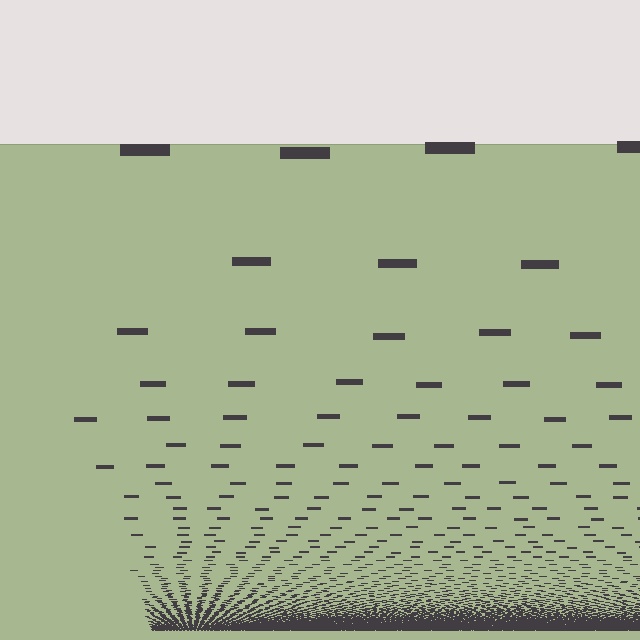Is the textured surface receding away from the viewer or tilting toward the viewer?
The surface appears to tilt toward the viewer. Texture elements get larger and sparser toward the top.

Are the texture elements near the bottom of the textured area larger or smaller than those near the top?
Smaller. The gradient is inverted — elements near the bottom are smaller and denser.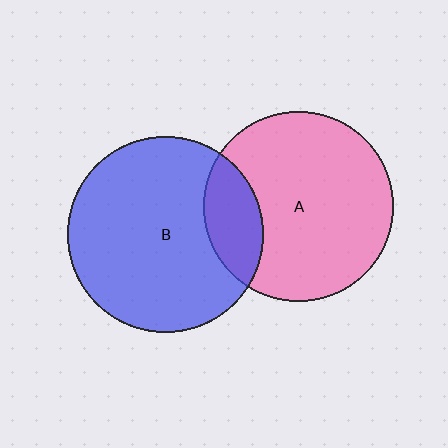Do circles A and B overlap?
Yes.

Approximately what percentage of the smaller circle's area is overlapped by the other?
Approximately 20%.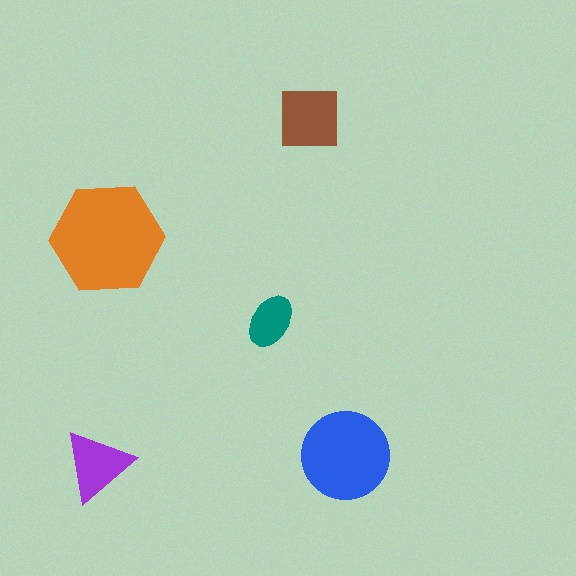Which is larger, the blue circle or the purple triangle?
The blue circle.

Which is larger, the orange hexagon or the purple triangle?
The orange hexagon.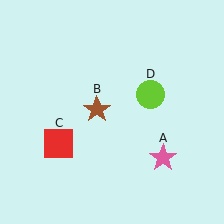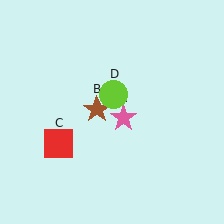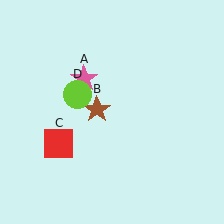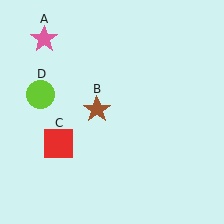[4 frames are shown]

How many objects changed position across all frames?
2 objects changed position: pink star (object A), lime circle (object D).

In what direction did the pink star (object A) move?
The pink star (object A) moved up and to the left.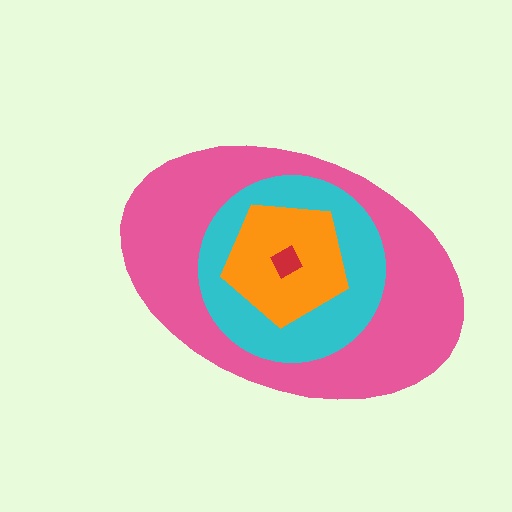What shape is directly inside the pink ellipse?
The cyan circle.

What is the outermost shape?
The pink ellipse.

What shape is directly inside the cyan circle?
The orange pentagon.